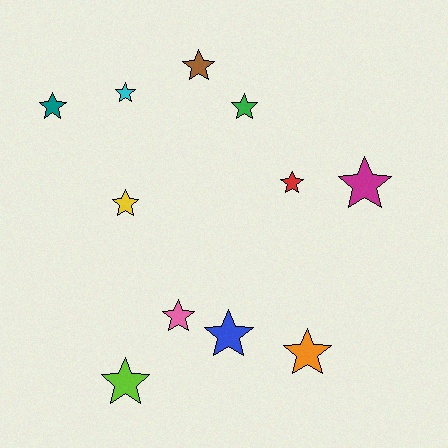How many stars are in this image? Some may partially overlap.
There are 11 stars.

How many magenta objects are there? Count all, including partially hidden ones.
There is 1 magenta object.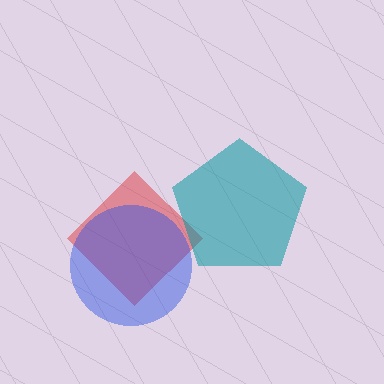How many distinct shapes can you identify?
There are 3 distinct shapes: a red diamond, a blue circle, a teal pentagon.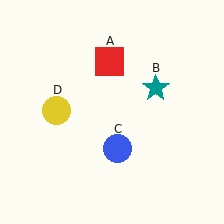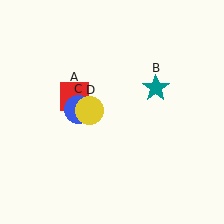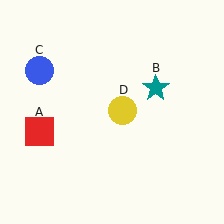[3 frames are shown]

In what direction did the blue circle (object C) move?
The blue circle (object C) moved up and to the left.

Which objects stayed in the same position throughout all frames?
Teal star (object B) remained stationary.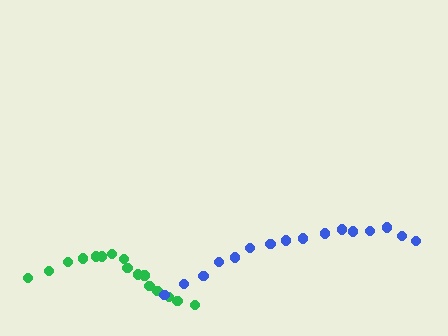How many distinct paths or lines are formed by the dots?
There are 2 distinct paths.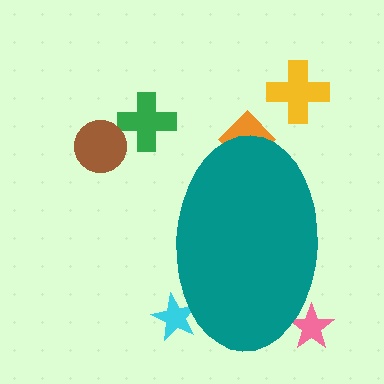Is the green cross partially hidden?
No, the green cross is fully visible.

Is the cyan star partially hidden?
Yes, the cyan star is partially hidden behind the teal ellipse.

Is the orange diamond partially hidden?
Yes, the orange diamond is partially hidden behind the teal ellipse.